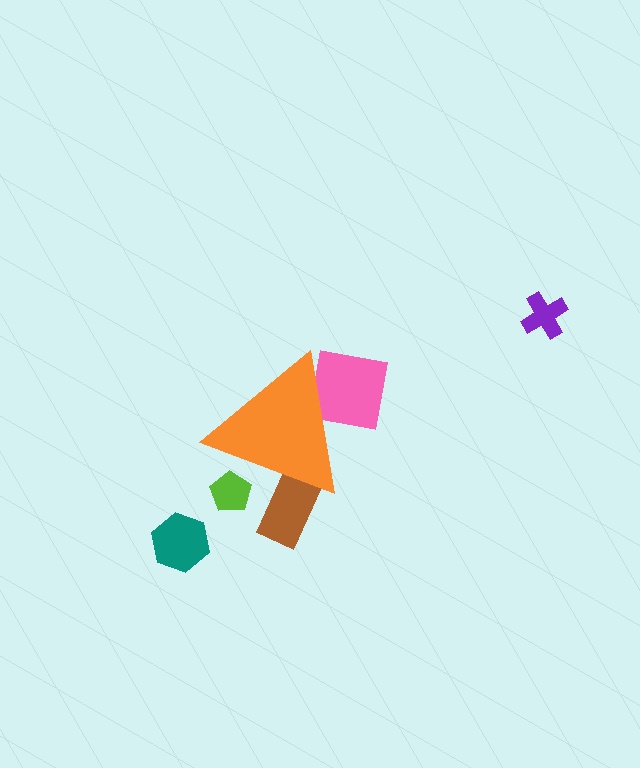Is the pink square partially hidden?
Yes, the pink square is partially hidden behind the orange triangle.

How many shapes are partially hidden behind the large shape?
3 shapes are partially hidden.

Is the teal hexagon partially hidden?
No, the teal hexagon is fully visible.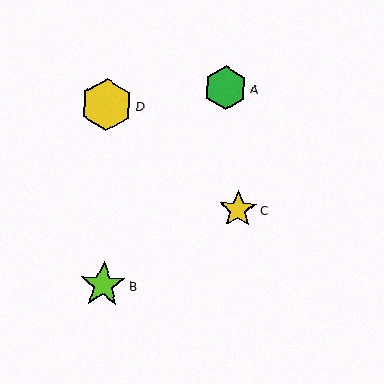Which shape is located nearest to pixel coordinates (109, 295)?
The lime star (labeled B) at (103, 285) is nearest to that location.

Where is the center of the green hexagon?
The center of the green hexagon is at (225, 88).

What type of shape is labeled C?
Shape C is a yellow star.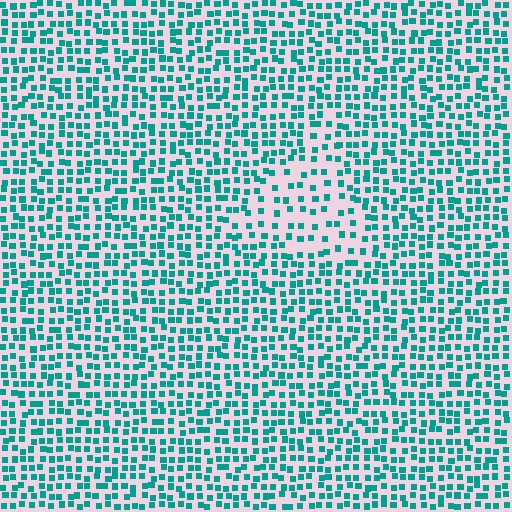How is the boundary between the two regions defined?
The boundary is defined by a change in element density (approximately 1.9x ratio). All elements are the same color, size, and shape.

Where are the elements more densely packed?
The elements are more densely packed outside the triangle boundary.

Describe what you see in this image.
The image contains small teal elements arranged at two different densities. A triangle-shaped region is visible where the elements are less densely packed than the surrounding area.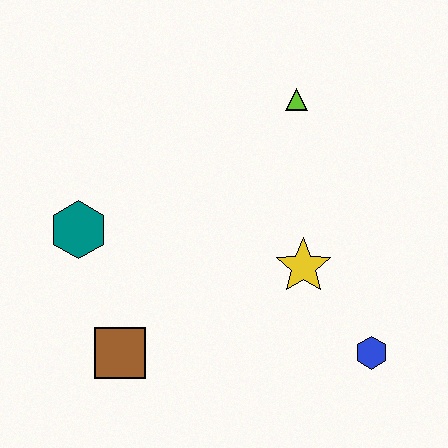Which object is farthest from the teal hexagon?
The blue hexagon is farthest from the teal hexagon.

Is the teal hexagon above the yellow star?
Yes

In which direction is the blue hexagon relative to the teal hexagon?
The blue hexagon is to the right of the teal hexagon.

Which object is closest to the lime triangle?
The yellow star is closest to the lime triangle.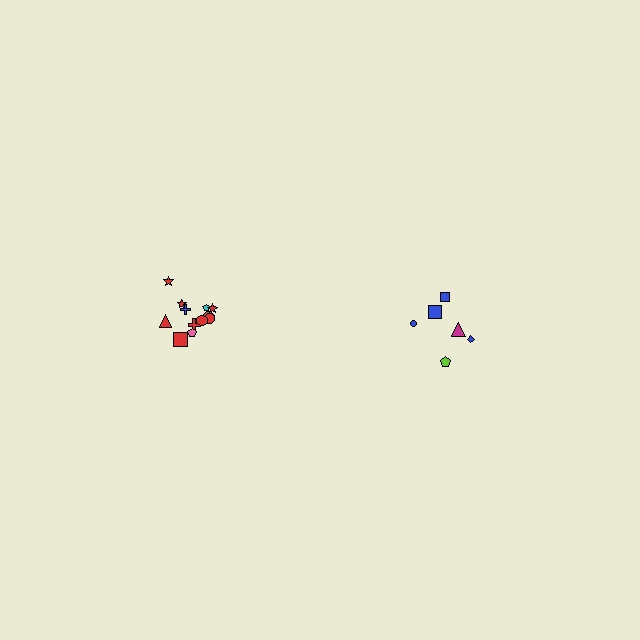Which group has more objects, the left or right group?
The left group.